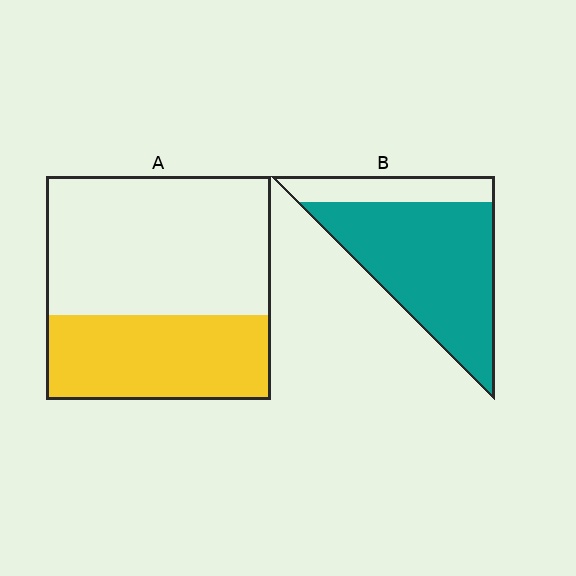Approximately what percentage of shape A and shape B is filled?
A is approximately 40% and B is approximately 80%.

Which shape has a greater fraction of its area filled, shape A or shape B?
Shape B.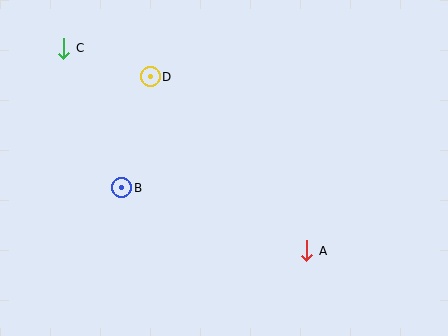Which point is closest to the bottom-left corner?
Point B is closest to the bottom-left corner.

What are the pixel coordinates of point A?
Point A is at (307, 251).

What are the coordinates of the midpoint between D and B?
The midpoint between D and B is at (136, 132).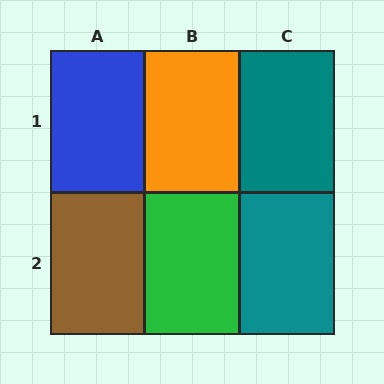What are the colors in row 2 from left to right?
Brown, green, teal.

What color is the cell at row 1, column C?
Teal.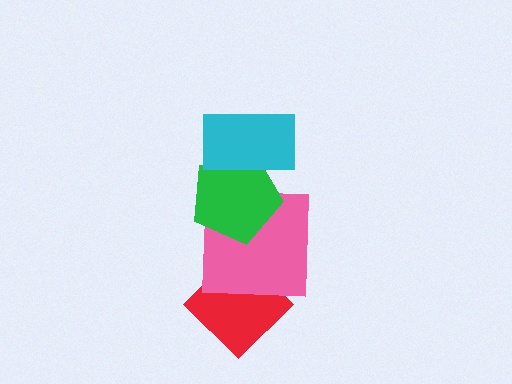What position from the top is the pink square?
The pink square is 3rd from the top.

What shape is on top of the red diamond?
The pink square is on top of the red diamond.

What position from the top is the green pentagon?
The green pentagon is 2nd from the top.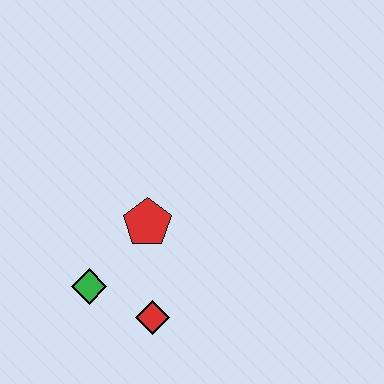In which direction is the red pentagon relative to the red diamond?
The red pentagon is above the red diamond.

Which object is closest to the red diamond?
The green diamond is closest to the red diamond.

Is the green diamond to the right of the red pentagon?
No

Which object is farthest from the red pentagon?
The red diamond is farthest from the red pentagon.